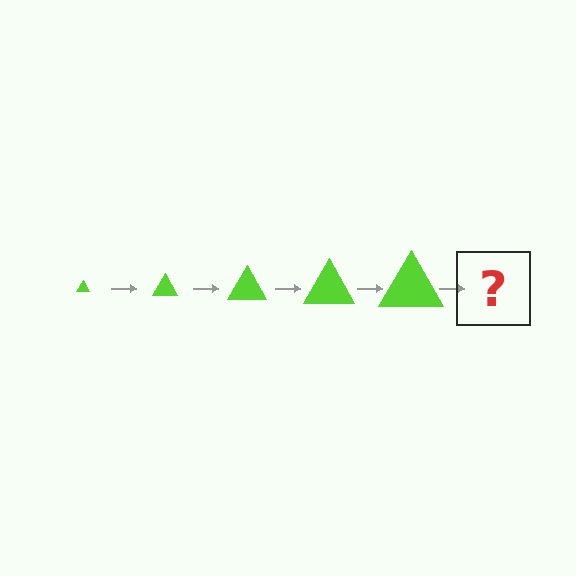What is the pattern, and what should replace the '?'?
The pattern is that the triangle gets progressively larger each step. The '?' should be a lime triangle, larger than the previous one.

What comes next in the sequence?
The next element should be a lime triangle, larger than the previous one.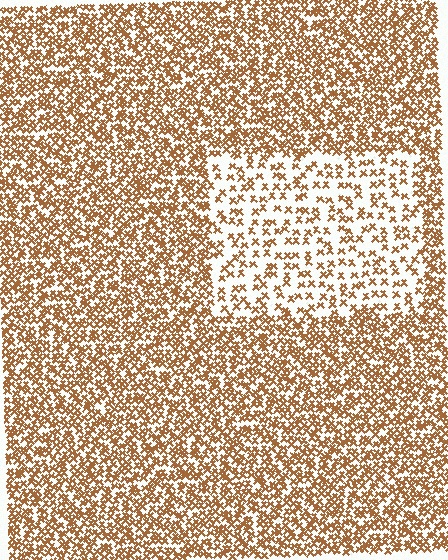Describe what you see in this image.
The image contains small brown elements arranged at two different densities. A rectangle-shaped region is visible where the elements are less densely packed than the surrounding area.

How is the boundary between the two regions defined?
The boundary is defined by a change in element density (approximately 2.4x ratio). All elements are the same color, size, and shape.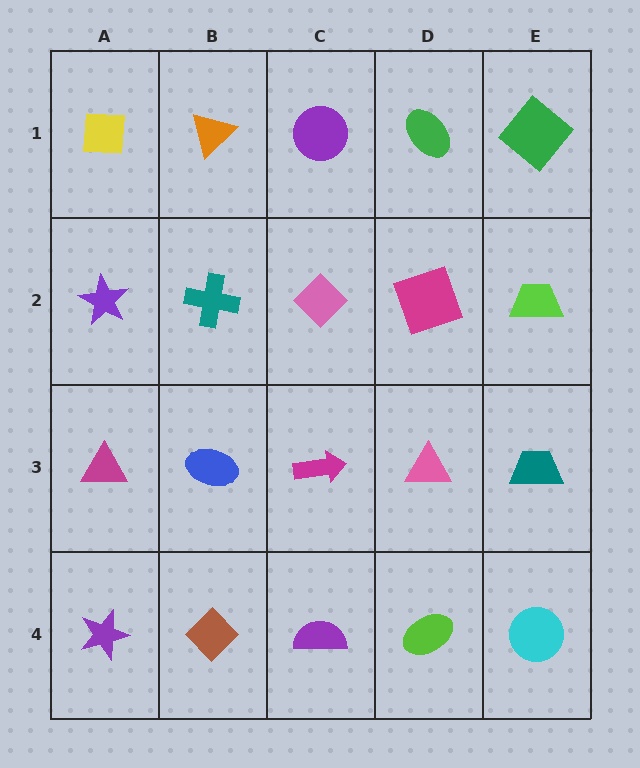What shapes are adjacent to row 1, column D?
A magenta square (row 2, column D), a purple circle (row 1, column C), a green diamond (row 1, column E).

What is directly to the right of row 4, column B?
A purple semicircle.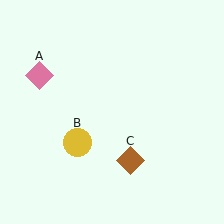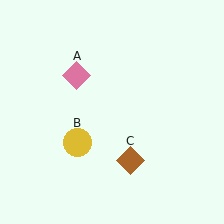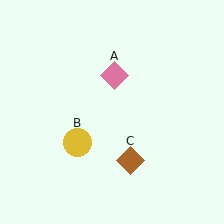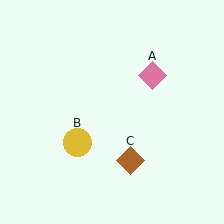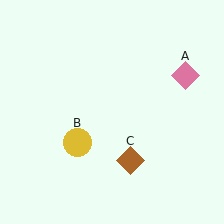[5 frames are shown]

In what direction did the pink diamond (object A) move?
The pink diamond (object A) moved right.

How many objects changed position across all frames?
1 object changed position: pink diamond (object A).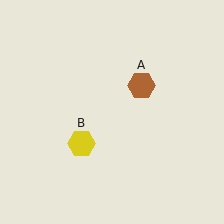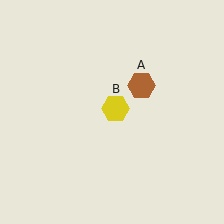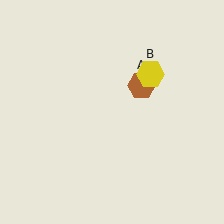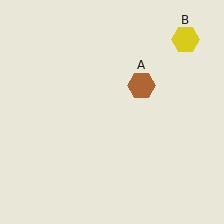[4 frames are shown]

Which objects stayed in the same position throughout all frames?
Brown hexagon (object A) remained stationary.